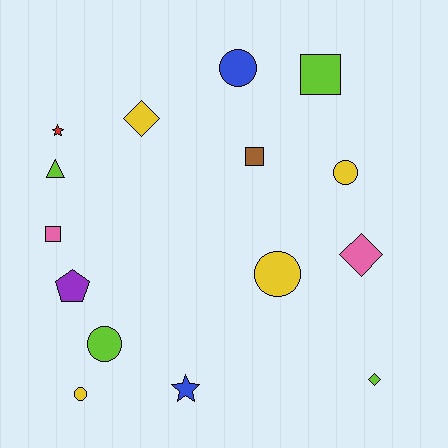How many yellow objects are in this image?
There are 4 yellow objects.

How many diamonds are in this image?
There are 3 diamonds.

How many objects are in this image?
There are 15 objects.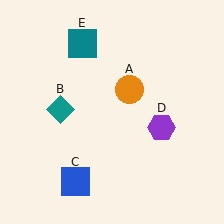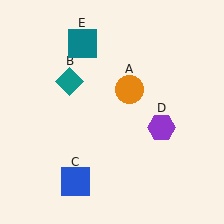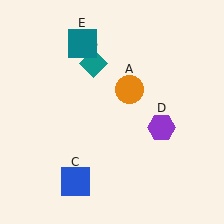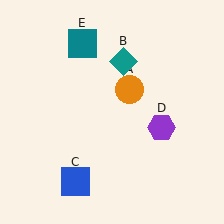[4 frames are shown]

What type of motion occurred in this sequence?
The teal diamond (object B) rotated clockwise around the center of the scene.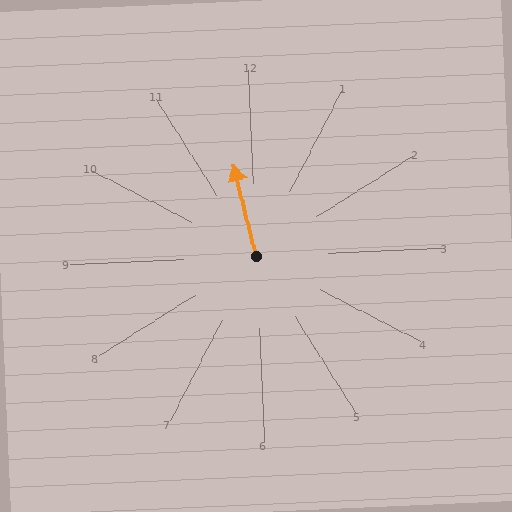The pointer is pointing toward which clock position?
Roughly 12 o'clock.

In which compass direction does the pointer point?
North.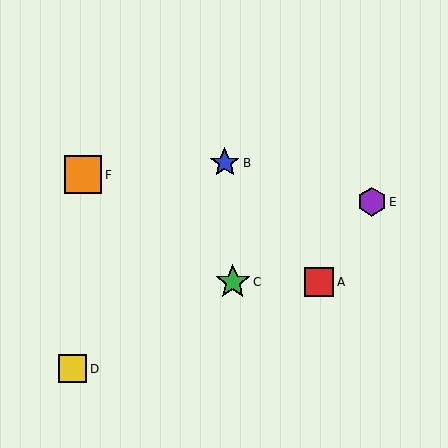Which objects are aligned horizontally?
Objects A, C are aligned horizontally.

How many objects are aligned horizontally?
2 objects (A, C) are aligned horizontally.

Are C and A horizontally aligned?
Yes, both are at y≈282.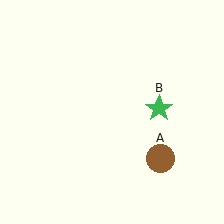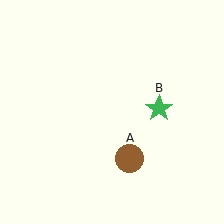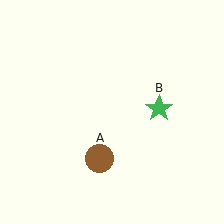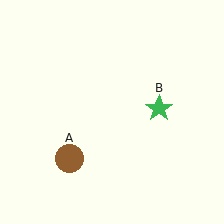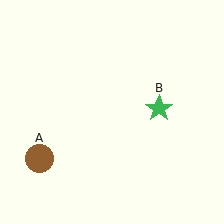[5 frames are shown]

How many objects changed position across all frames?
1 object changed position: brown circle (object A).